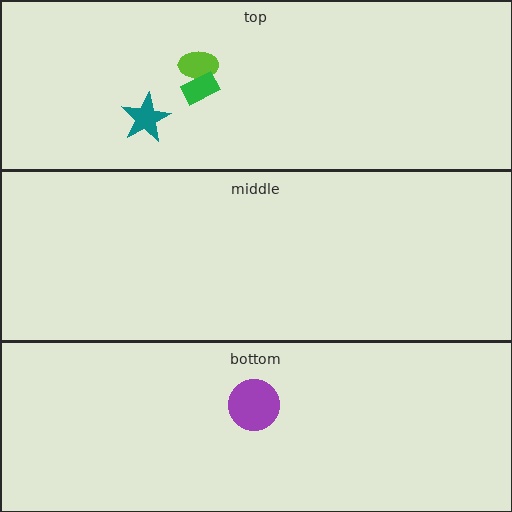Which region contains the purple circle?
The bottom region.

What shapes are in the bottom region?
The purple circle.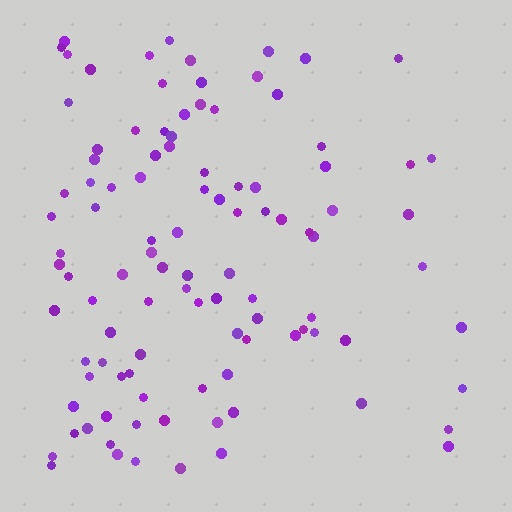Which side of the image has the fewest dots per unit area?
The right.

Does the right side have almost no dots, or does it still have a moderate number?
Still a moderate number, just noticeably fewer than the left.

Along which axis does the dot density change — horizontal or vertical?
Horizontal.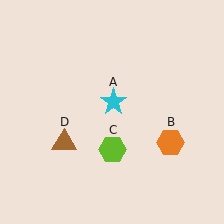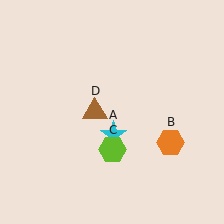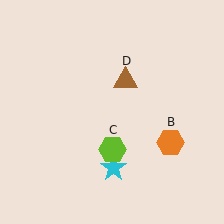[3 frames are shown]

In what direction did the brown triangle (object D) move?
The brown triangle (object D) moved up and to the right.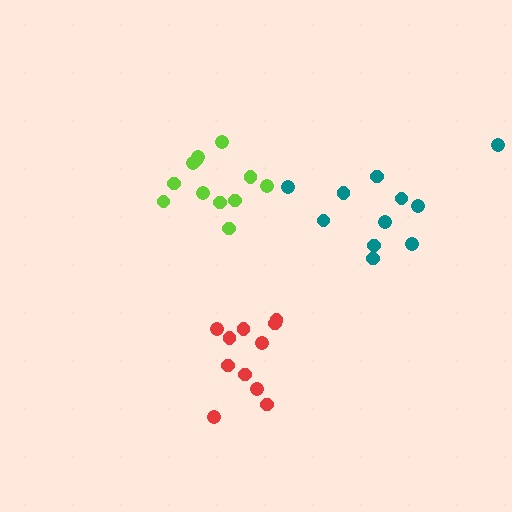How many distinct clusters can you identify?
There are 3 distinct clusters.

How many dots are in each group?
Group 1: 12 dots, Group 2: 11 dots, Group 3: 11 dots (34 total).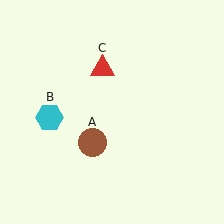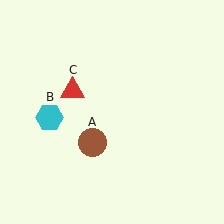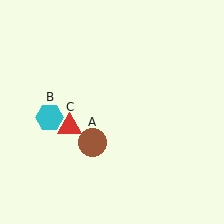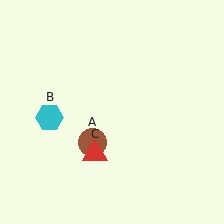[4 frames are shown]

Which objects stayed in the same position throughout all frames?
Brown circle (object A) and cyan hexagon (object B) remained stationary.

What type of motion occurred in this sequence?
The red triangle (object C) rotated counterclockwise around the center of the scene.